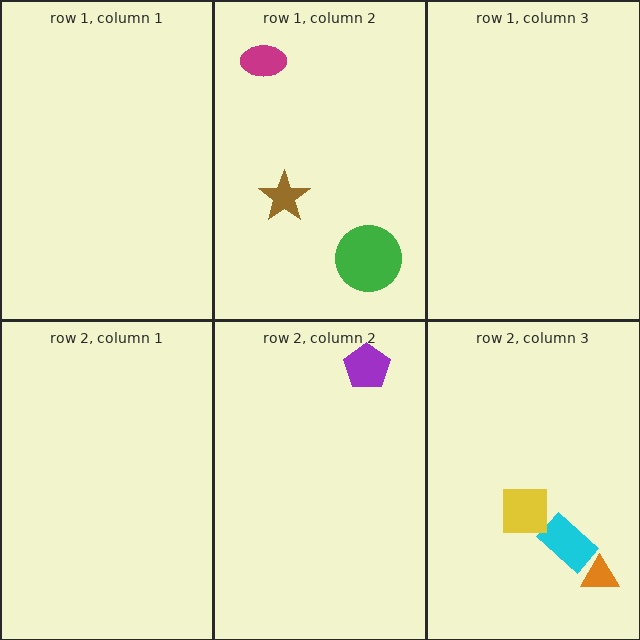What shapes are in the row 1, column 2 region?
The magenta ellipse, the green circle, the brown star.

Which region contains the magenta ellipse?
The row 1, column 2 region.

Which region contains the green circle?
The row 1, column 2 region.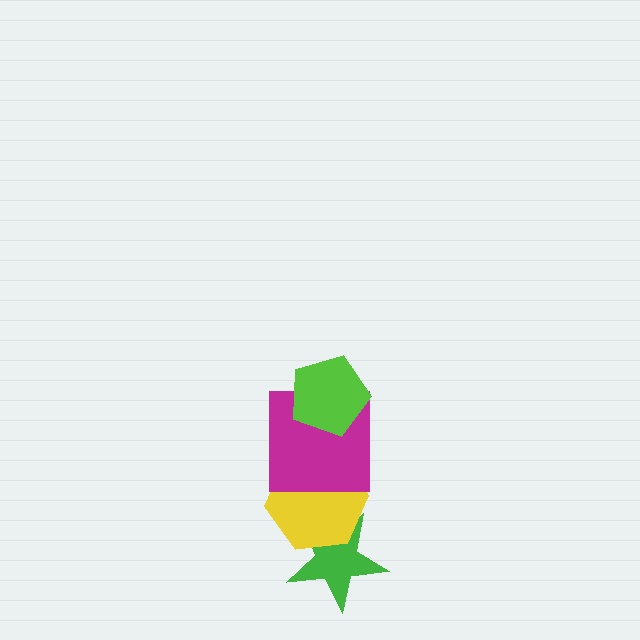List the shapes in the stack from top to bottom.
From top to bottom: the lime pentagon, the magenta square, the yellow hexagon, the green star.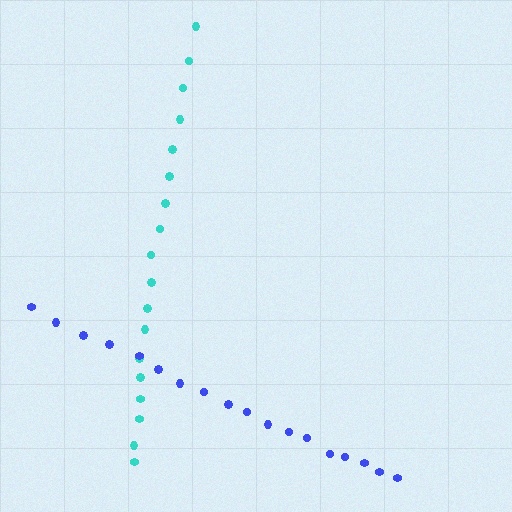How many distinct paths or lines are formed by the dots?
There are 2 distinct paths.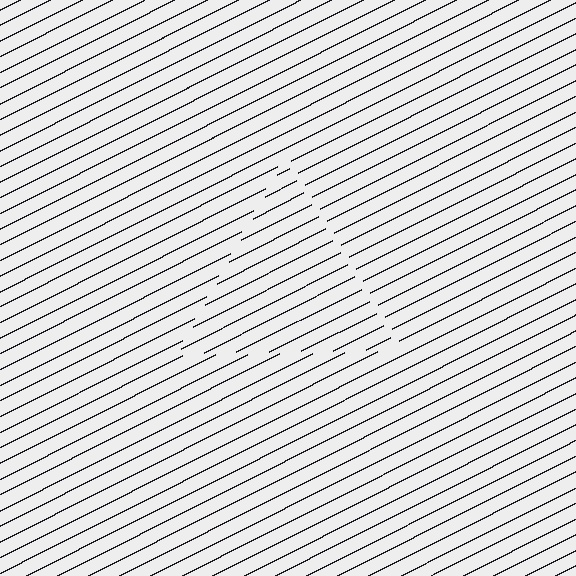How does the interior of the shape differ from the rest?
The interior of the shape contains the same grating, shifted by half a period — the contour is defined by the phase discontinuity where line-ends from the inner and outer gratings abut.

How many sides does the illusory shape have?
3 sides — the line-ends trace a triangle.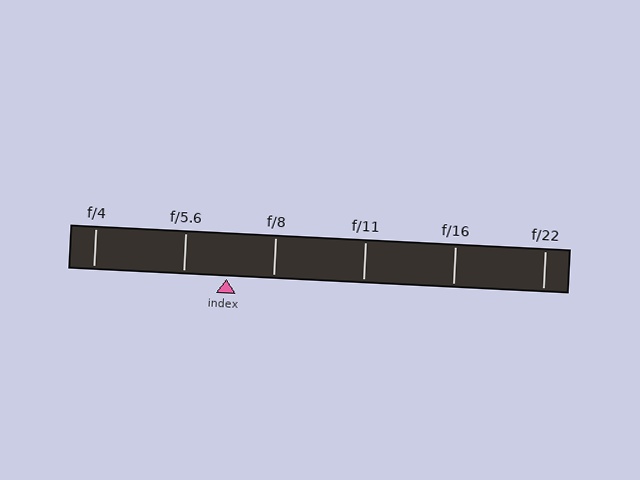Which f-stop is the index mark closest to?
The index mark is closest to f/5.6.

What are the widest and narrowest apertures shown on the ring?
The widest aperture shown is f/4 and the narrowest is f/22.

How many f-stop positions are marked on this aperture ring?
There are 6 f-stop positions marked.